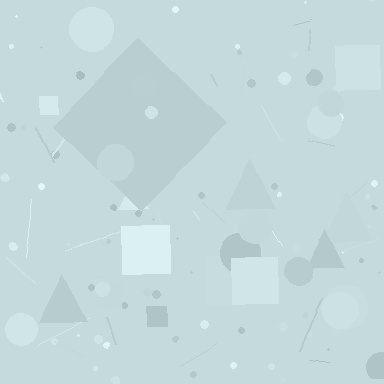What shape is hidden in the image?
A diamond is hidden in the image.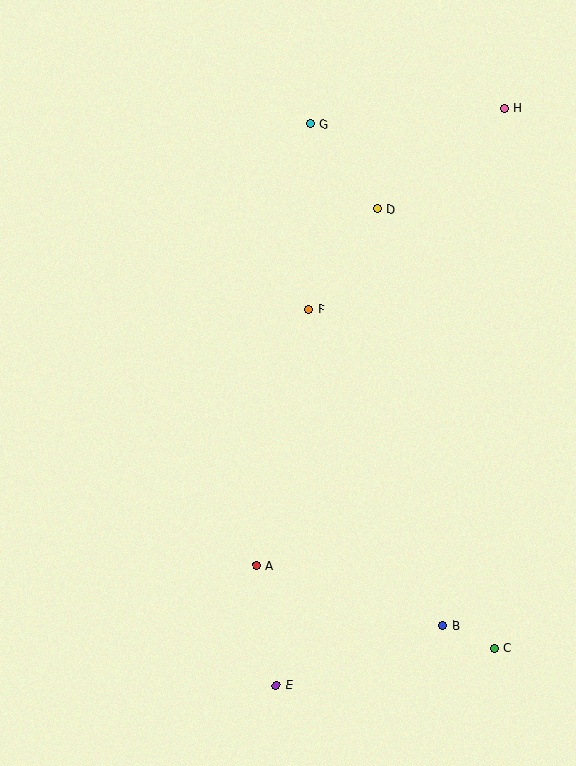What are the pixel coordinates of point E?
Point E is at (276, 685).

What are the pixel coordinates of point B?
Point B is at (443, 626).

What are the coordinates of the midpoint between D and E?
The midpoint between D and E is at (326, 447).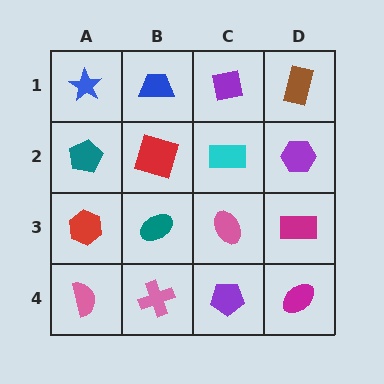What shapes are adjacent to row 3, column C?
A cyan rectangle (row 2, column C), a purple pentagon (row 4, column C), a teal ellipse (row 3, column B), a magenta rectangle (row 3, column D).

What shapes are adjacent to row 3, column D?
A purple hexagon (row 2, column D), a magenta ellipse (row 4, column D), a pink ellipse (row 3, column C).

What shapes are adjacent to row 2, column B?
A blue trapezoid (row 1, column B), a teal ellipse (row 3, column B), a teal pentagon (row 2, column A), a cyan rectangle (row 2, column C).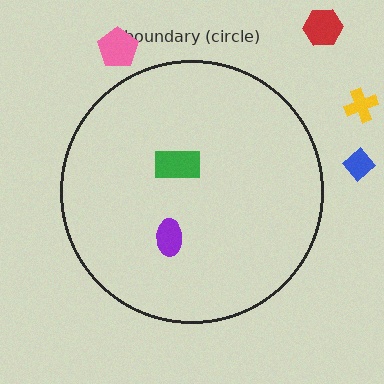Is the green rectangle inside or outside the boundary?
Inside.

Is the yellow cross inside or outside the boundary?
Outside.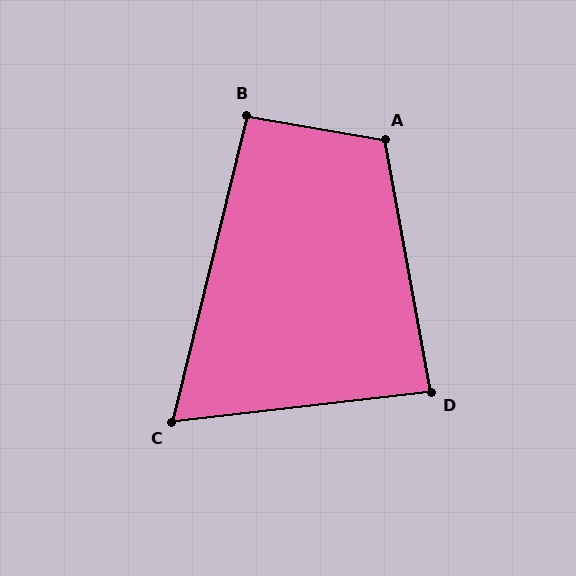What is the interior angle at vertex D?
Approximately 86 degrees (approximately right).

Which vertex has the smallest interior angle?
C, at approximately 70 degrees.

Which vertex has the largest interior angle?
A, at approximately 110 degrees.